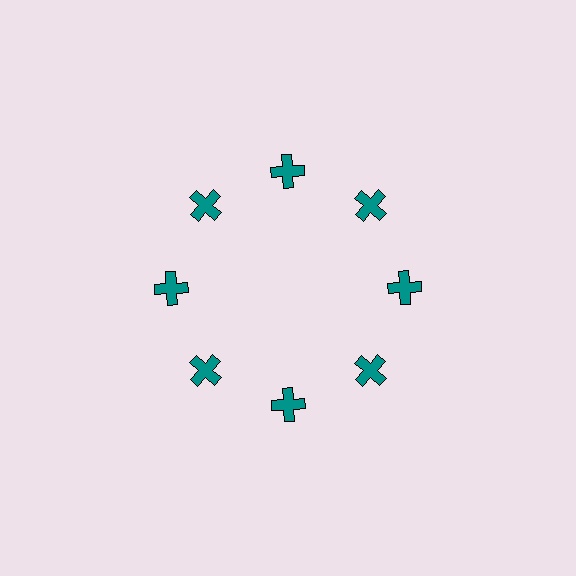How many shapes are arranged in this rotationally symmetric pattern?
There are 8 shapes, arranged in 8 groups of 1.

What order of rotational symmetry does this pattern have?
This pattern has 8-fold rotational symmetry.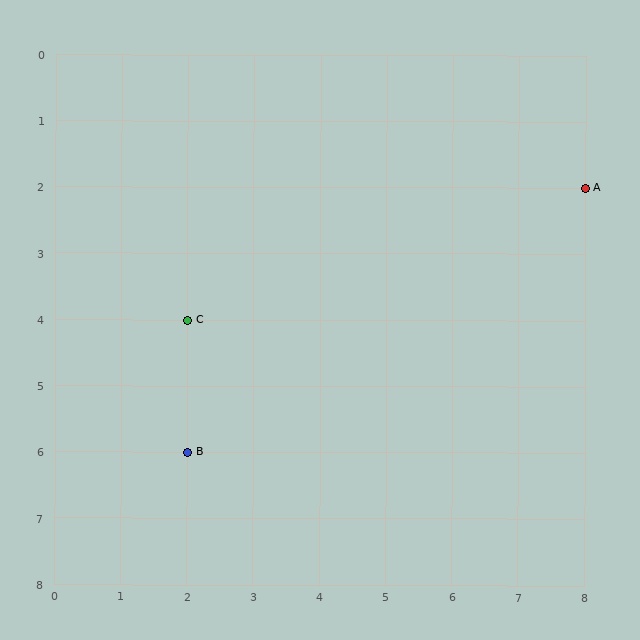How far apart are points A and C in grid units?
Points A and C are 6 columns and 2 rows apart (about 6.3 grid units diagonally).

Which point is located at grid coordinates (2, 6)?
Point B is at (2, 6).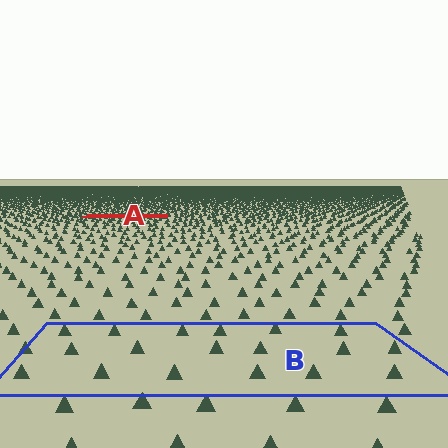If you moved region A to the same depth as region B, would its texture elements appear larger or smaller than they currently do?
They would appear larger. At a closer depth, the same texture elements are projected at a bigger on-screen size.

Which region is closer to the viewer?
Region B is closer. The texture elements there are larger and more spread out.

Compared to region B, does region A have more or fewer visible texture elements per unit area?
Region A has more texture elements per unit area — they are packed more densely because it is farther away.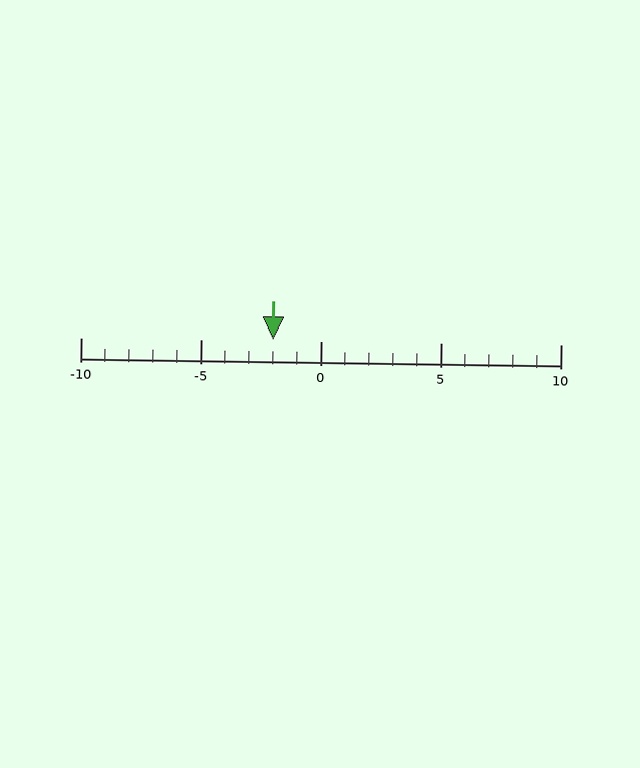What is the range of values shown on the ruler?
The ruler shows values from -10 to 10.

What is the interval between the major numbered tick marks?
The major tick marks are spaced 5 units apart.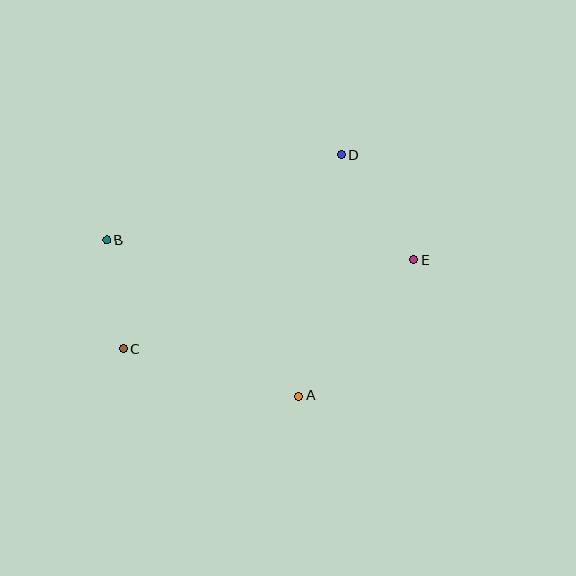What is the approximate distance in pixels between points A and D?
The distance between A and D is approximately 245 pixels.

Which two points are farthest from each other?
Points B and E are farthest from each other.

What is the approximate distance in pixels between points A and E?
The distance between A and E is approximately 178 pixels.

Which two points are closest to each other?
Points B and C are closest to each other.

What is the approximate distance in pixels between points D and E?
The distance between D and E is approximately 128 pixels.